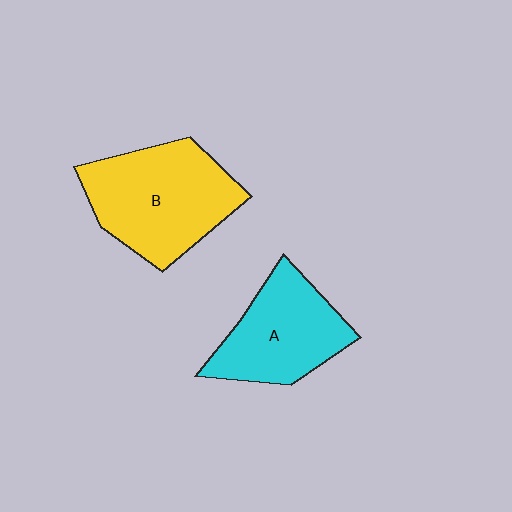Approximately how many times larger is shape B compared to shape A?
Approximately 1.3 times.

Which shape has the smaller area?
Shape A (cyan).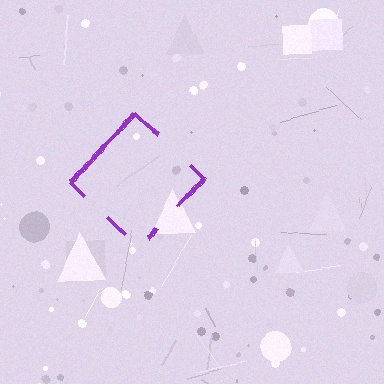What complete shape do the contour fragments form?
The contour fragments form a diamond.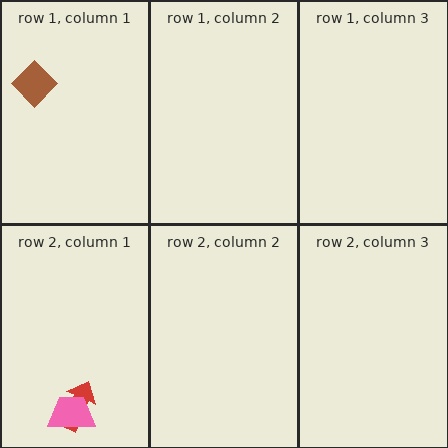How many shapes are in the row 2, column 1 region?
2.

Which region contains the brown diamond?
The row 1, column 1 region.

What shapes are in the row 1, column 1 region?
The brown diamond.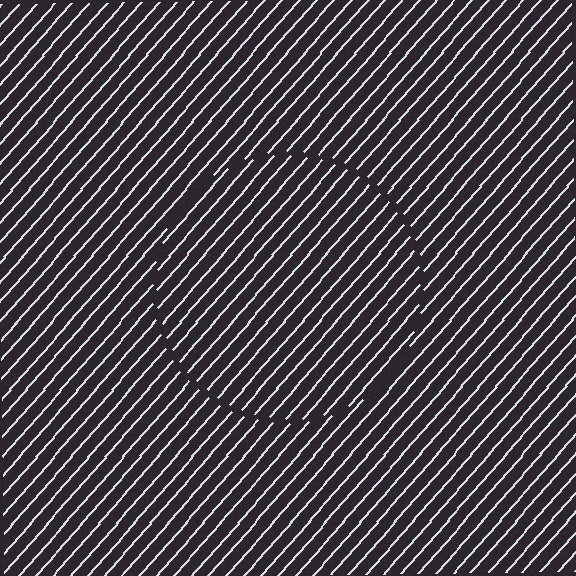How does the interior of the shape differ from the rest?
The interior of the shape contains the same grating, shifted by half a period — the contour is defined by the phase discontinuity where line-ends from the inner and outer gratings abut.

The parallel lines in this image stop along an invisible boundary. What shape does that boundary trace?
An illusory circle. The interior of the shape contains the same grating, shifted by half a period — the contour is defined by the phase discontinuity where line-ends from the inner and outer gratings abut.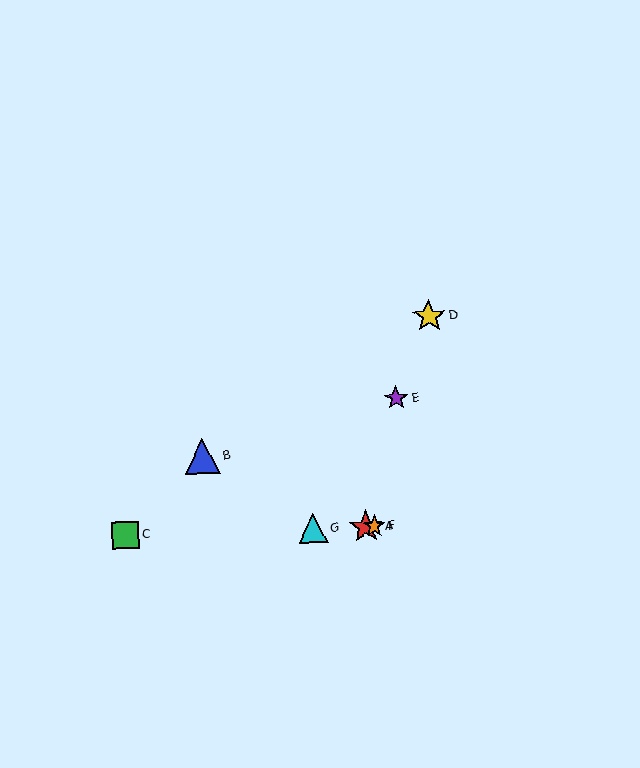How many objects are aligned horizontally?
4 objects (A, C, F, G) are aligned horizontally.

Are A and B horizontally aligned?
No, A is at y≈527 and B is at y≈456.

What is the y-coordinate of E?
Object E is at y≈398.